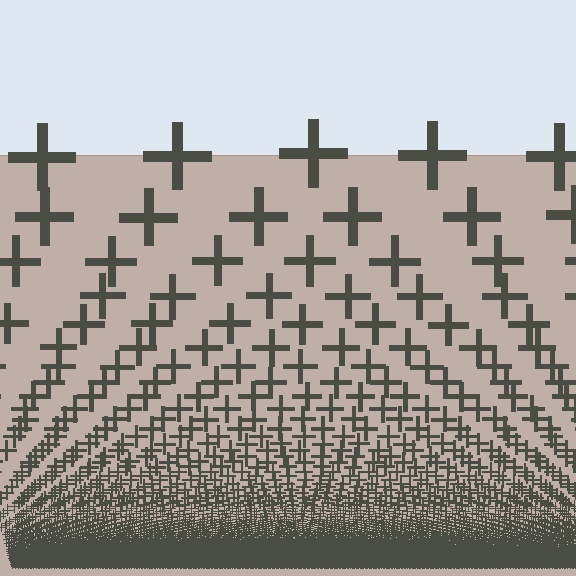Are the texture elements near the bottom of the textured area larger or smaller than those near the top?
Smaller. The gradient is inverted — elements near the bottom are smaller and denser.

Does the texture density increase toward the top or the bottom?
Density increases toward the bottom.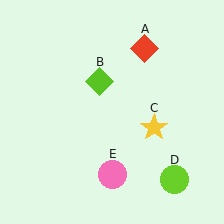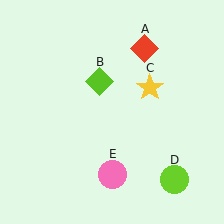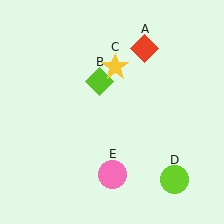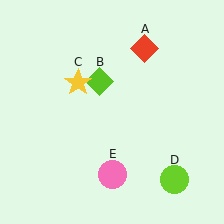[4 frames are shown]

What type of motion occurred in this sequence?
The yellow star (object C) rotated counterclockwise around the center of the scene.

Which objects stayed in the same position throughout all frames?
Red diamond (object A) and lime diamond (object B) and lime circle (object D) and pink circle (object E) remained stationary.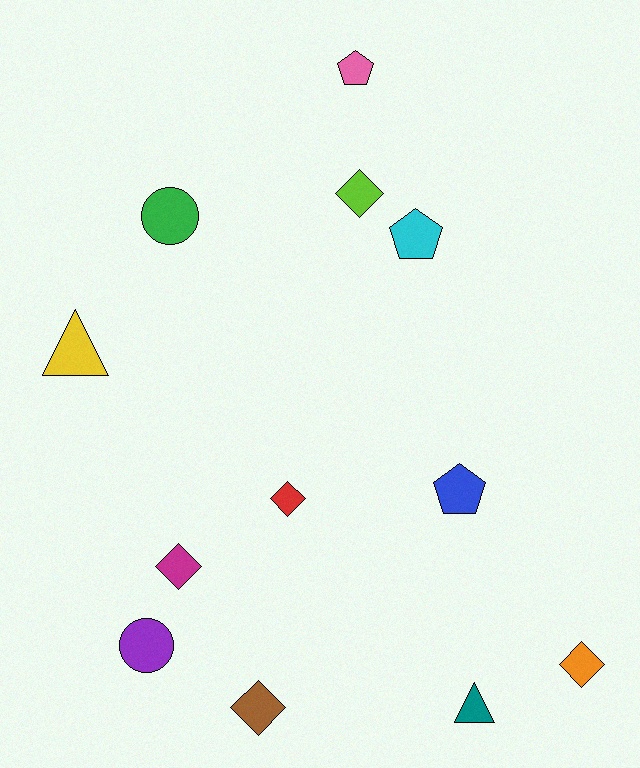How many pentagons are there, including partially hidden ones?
There are 3 pentagons.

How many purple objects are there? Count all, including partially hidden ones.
There is 1 purple object.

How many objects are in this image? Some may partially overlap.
There are 12 objects.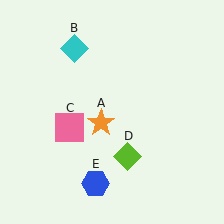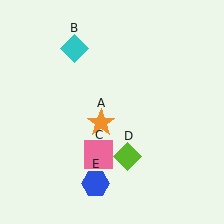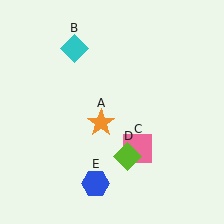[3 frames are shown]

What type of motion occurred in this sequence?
The pink square (object C) rotated counterclockwise around the center of the scene.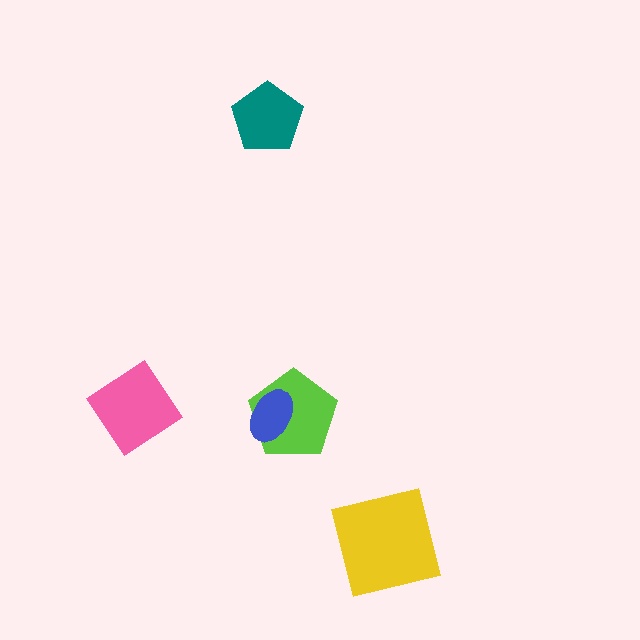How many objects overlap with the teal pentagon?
0 objects overlap with the teal pentagon.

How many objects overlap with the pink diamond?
0 objects overlap with the pink diamond.